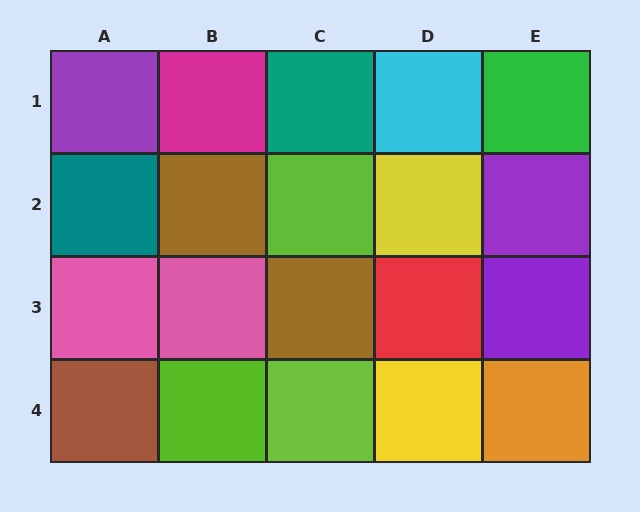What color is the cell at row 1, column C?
Teal.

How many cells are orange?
1 cell is orange.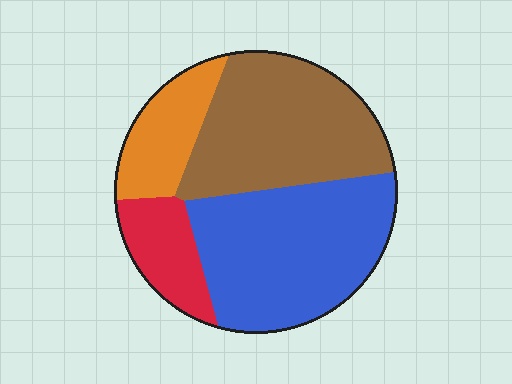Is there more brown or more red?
Brown.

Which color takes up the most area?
Blue, at roughly 40%.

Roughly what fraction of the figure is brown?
Brown takes up between a quarter and a half of the figure.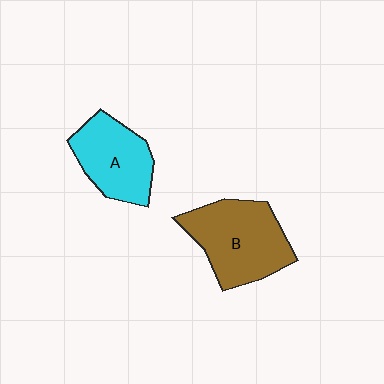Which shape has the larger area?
Shape B (brown).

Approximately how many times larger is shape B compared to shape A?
Approximately 1.3 times.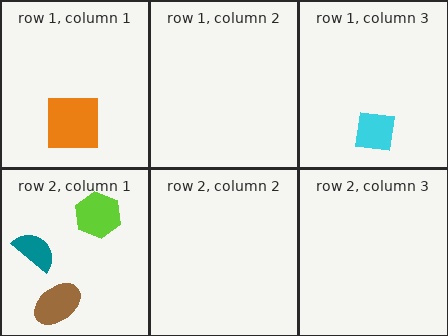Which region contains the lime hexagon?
The row 2, column 1 region.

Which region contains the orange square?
The row 1, column 1 region.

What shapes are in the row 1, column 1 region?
The orange square.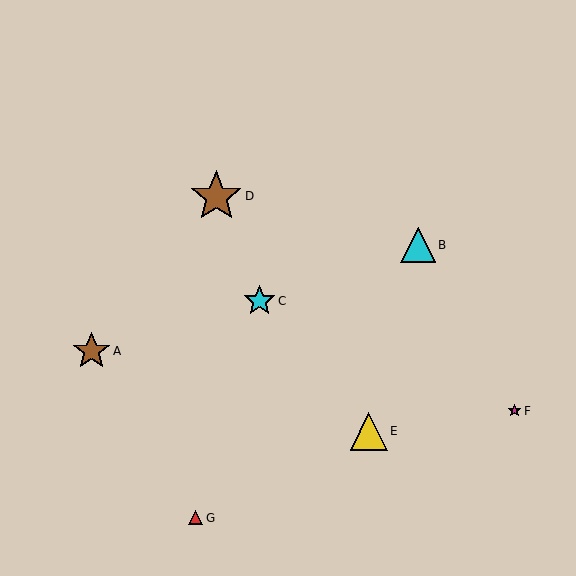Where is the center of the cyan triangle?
The center of the cyan triangle is at (418, 245).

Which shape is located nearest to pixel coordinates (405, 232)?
The cyan triangle (labeled B) at (418, 245) is nearest to that location.